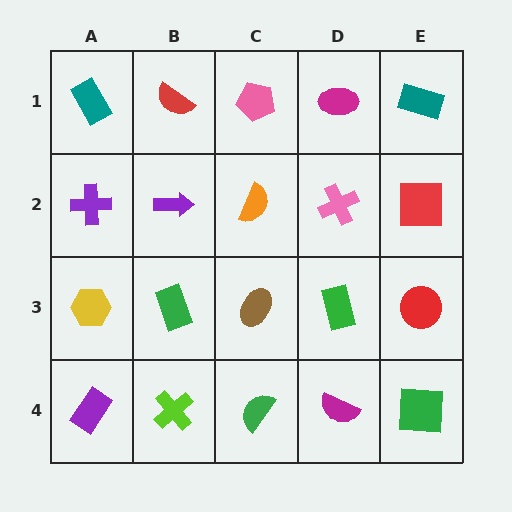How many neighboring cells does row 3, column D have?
4.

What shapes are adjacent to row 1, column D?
A pink cross (row 2, column D), a pink pentagon (row 1, column C), a teal rectangle (row 1, column E).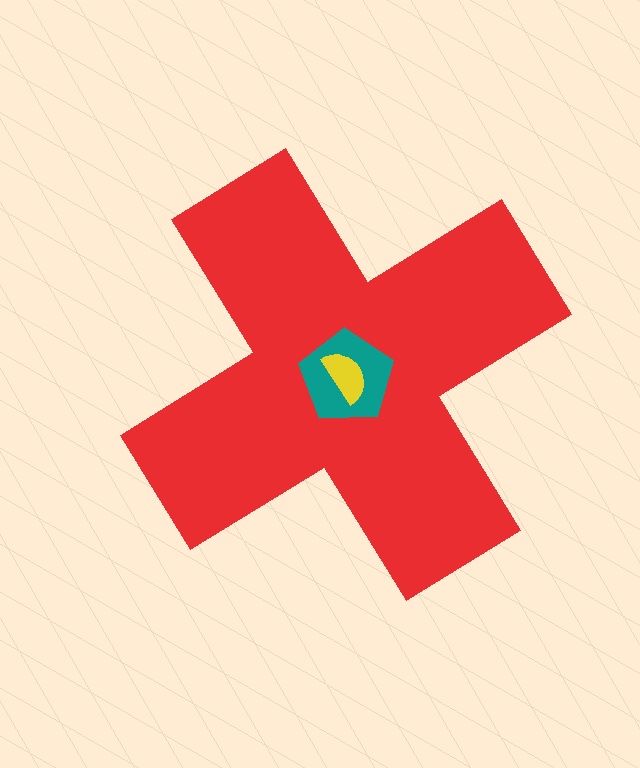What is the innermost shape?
The yellow semicircle.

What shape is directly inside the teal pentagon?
The yellow semicircle.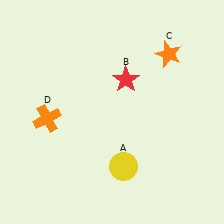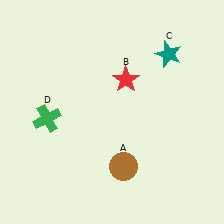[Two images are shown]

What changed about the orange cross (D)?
In Image 1, D is orange. In Image 2, it changed to green.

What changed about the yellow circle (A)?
In Image 1, A is yellow. In Image 2, it changed to brown.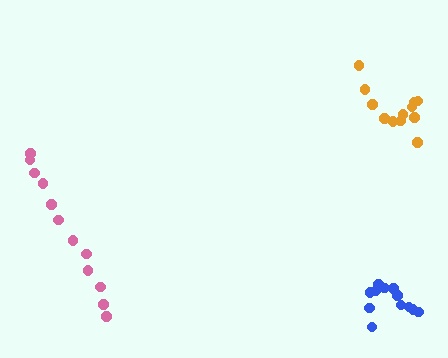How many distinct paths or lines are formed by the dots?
There are 3 distinct paths.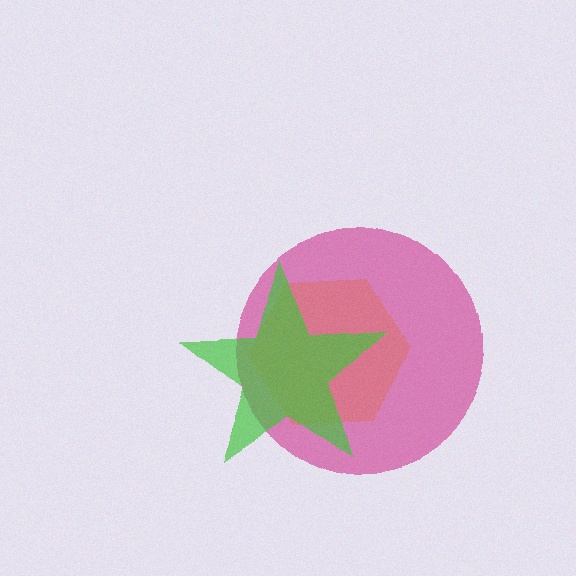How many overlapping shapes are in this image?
There are 3 overlapping shapes in the image.